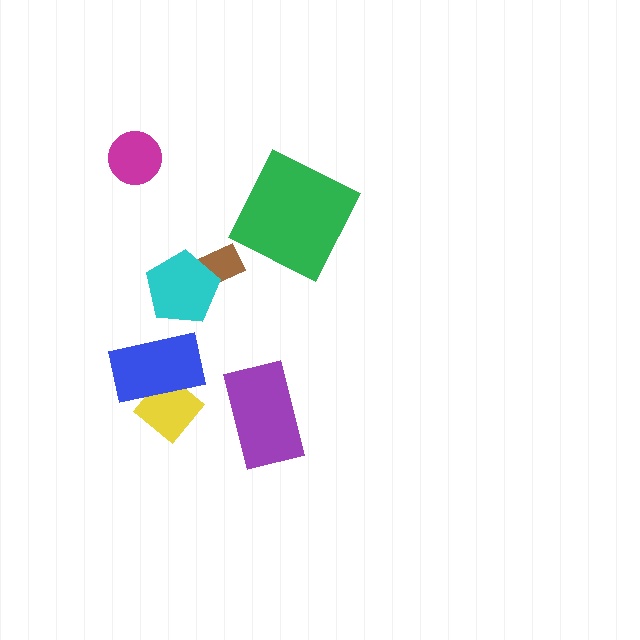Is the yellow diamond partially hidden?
Yes, it is partially covered by another shape.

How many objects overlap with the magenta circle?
0 objects overlap with the magenta circle.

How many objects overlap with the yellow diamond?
1 object overlaps with the yellow diamond.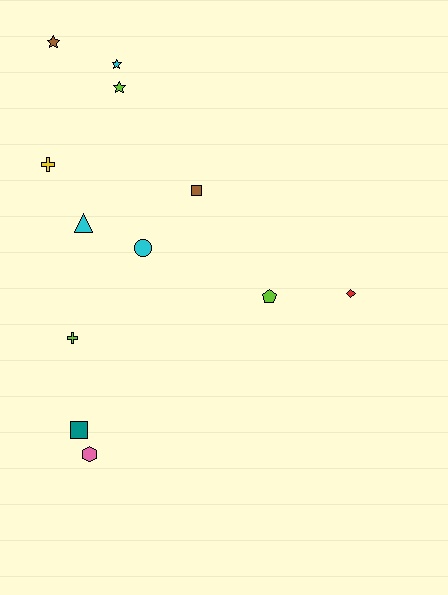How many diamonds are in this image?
There is 1 diamond.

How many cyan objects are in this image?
There are 3 cyan objects.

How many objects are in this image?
There are 12 objects.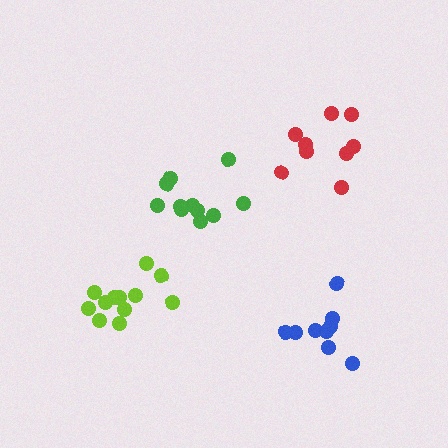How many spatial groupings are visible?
There are 4 spatial groupings.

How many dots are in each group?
Group 1: 11 dots, Group 2: 12 dots, Group 3: 9 dots, Group 4: 9 dots (41 total).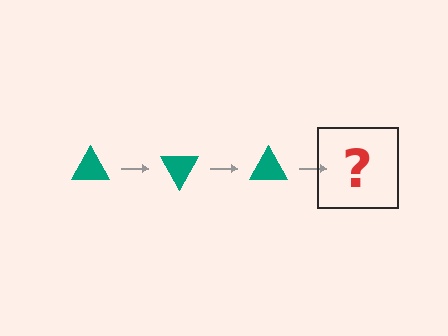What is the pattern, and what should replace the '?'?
The pattern is that the triangle rotates 60 degrees each step. The '?' should be a teal triangle rotated 180 degrees.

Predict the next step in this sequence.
The next step is a teal triangle rotated 180 degrees.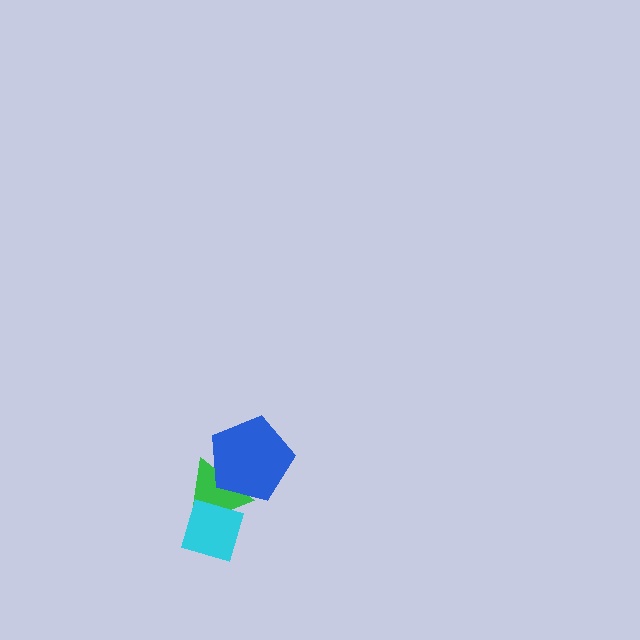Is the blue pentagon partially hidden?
No, no other shape covers it.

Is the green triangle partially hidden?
Yes, it is partially covered by another shape.